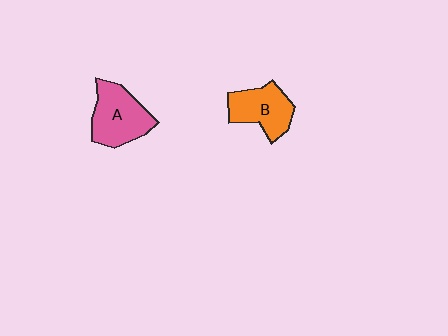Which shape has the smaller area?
Shape B (orange).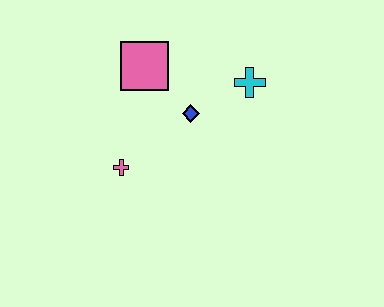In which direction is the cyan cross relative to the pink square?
The cyan cross is to the right of the pink square.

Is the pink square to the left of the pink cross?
No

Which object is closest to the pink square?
The blue diamond is closest to the pink square.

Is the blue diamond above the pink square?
No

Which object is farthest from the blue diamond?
The pink cross is farthest from the blue diamond.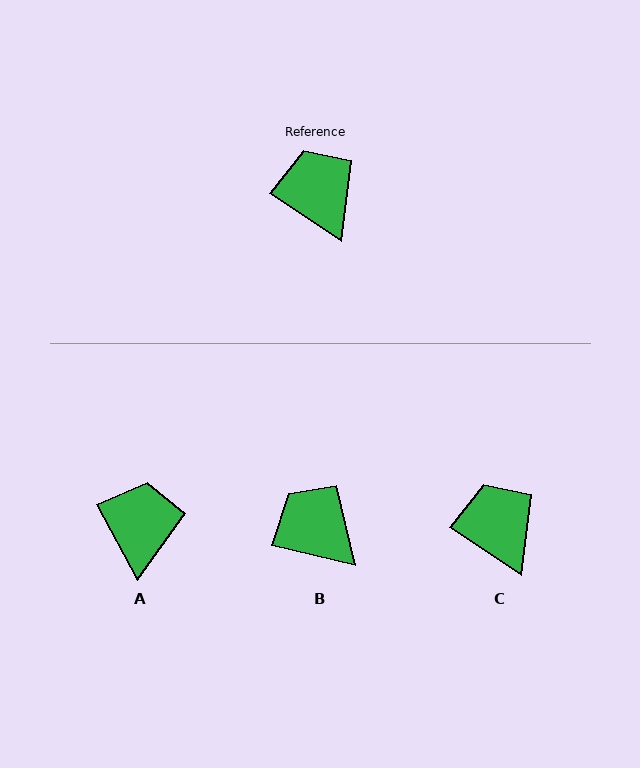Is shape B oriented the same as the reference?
No, it is off by about 20 degrees.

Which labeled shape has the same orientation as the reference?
C.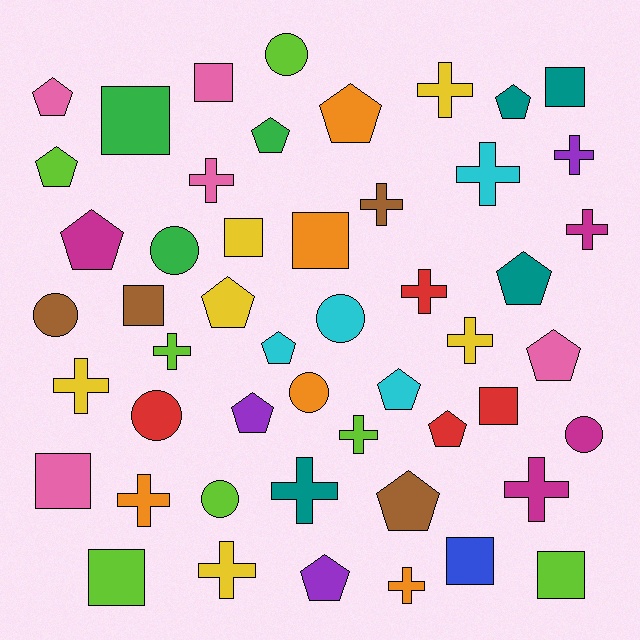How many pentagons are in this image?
There are 15 pentagons.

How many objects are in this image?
There are 50 objects.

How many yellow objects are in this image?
There are 6 yellow objects.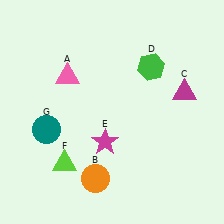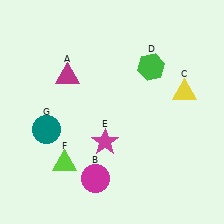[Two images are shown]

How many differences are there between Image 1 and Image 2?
There are 3 differences between the two images.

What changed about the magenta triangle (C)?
In Image 1, C is magenta. In Image 2, it changed to yellow.